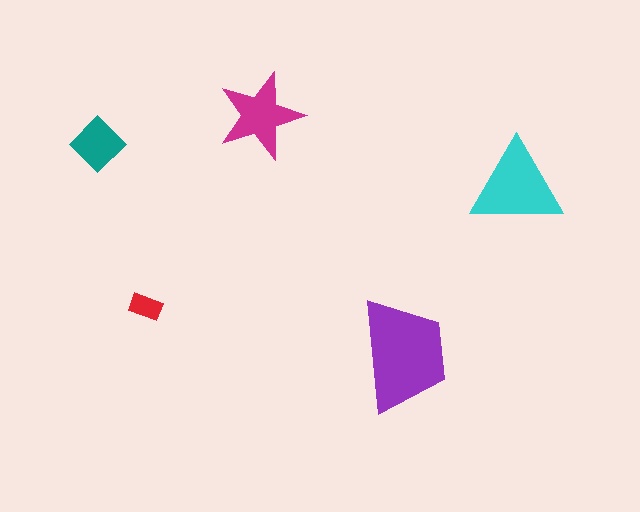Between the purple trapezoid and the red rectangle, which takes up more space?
The purple trapezoid.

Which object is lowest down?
The purple trapezoid is bottommost.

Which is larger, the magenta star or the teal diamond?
The magenta star.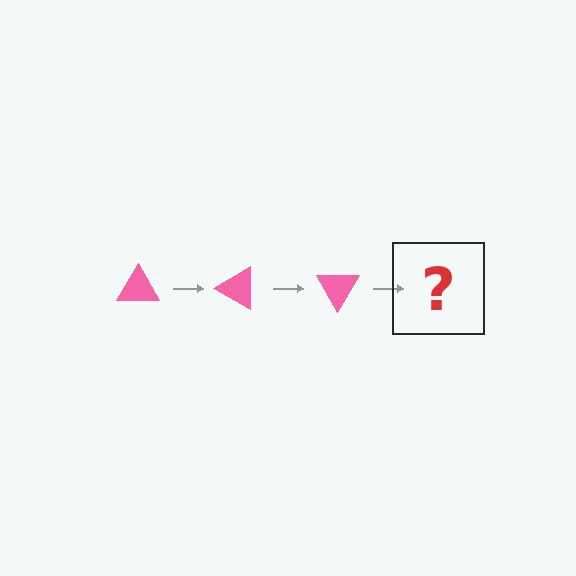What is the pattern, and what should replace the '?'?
The pattern is that the triangle rotates 30 degrees each step. The '?' should be a pink triangle rotated 90 degrees.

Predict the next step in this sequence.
The next step is a pink triangle rotated 90 degrees.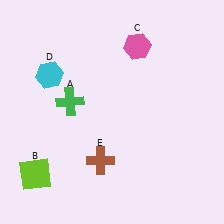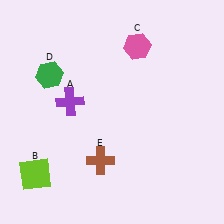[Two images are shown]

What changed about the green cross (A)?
In Image 1, A is green. In Image 2, it changed to purple.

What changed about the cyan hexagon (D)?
In Image 1, D is cyan. In Image 2, it changed to green.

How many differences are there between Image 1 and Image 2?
There are 2 differences between the two images.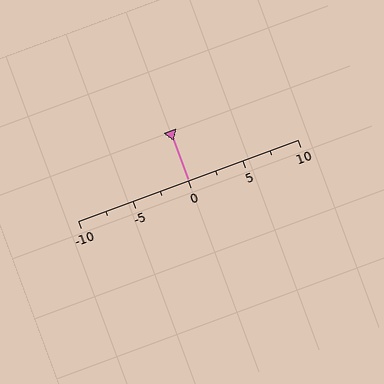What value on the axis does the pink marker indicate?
The marker indicates approximately 0.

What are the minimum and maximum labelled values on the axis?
The axis runs from -10 to 10.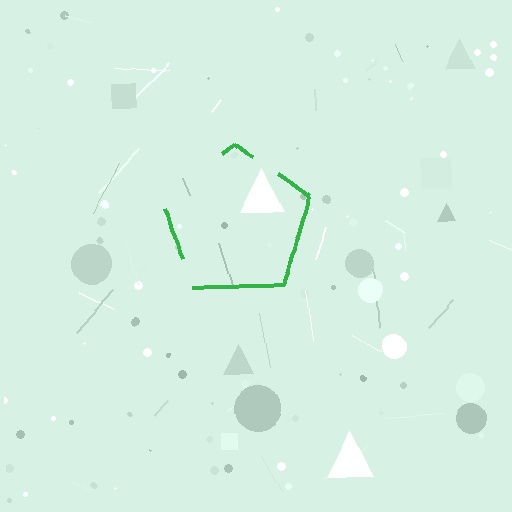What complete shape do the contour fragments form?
The contour fragments form a pentagon.